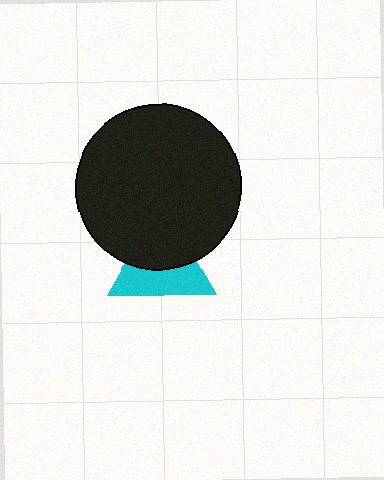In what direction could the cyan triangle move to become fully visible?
The cyan triangle could move down. That would shift it out from behind the black circle entirely.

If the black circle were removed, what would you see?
You would see the complete cyan triangle.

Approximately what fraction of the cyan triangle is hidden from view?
Roughly 50% of the cyan triangle is hidden behind the black circle.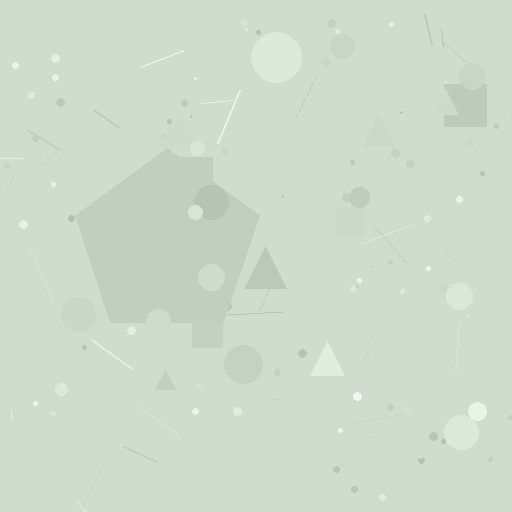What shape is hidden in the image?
A pentagon is hidden in the image.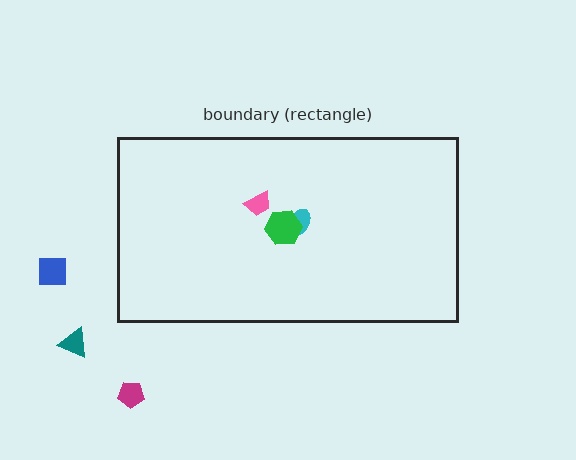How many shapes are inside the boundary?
4 inside, 3 outside.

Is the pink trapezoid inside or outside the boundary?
Inside.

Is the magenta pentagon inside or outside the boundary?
Outside.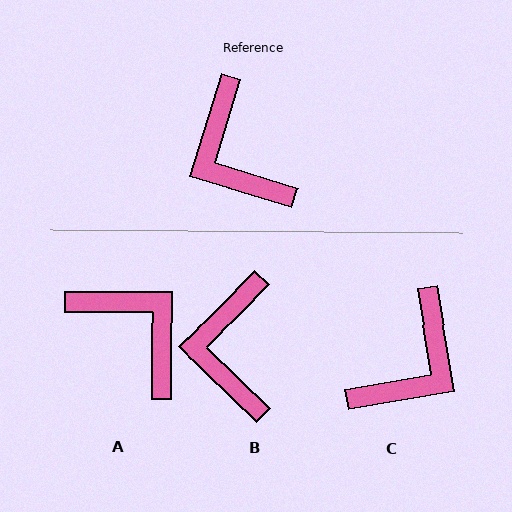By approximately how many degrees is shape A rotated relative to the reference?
Approximately 163 degrees clockwise.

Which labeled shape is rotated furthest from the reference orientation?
A, about 163 degrees away.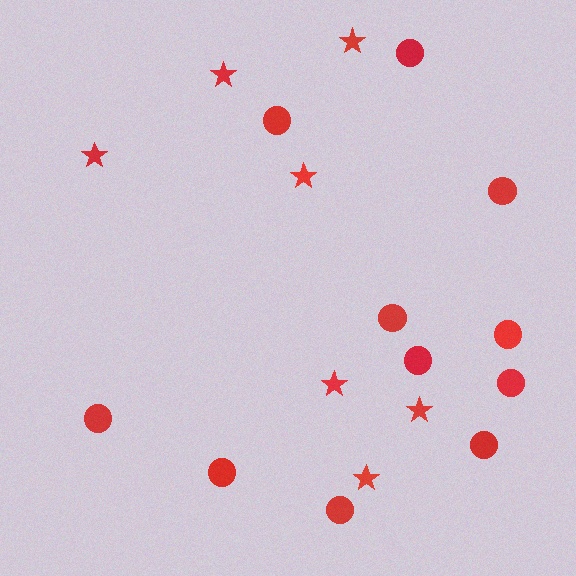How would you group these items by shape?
There are 2 groups: one group of stars (7) and one group of circles (11).